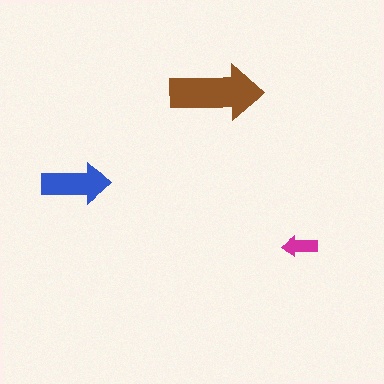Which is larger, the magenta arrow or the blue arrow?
The blue one.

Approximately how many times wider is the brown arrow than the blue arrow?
About 1.5 times wider.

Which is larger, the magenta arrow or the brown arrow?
The brown one.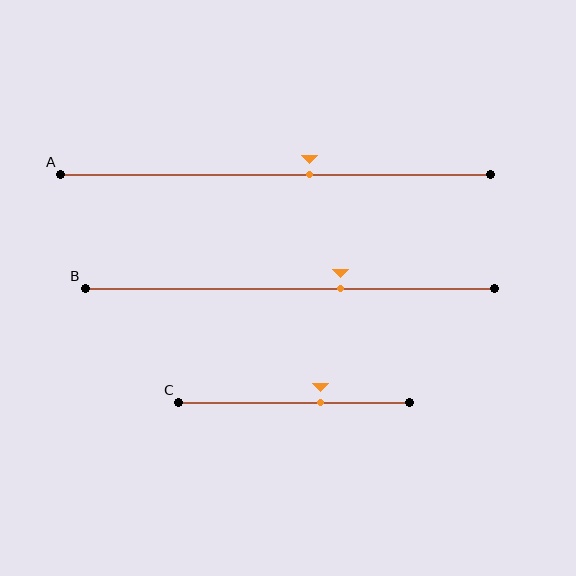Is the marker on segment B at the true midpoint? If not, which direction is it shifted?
No, the marker on segment B is shifted to the right by about 12% of the segment length.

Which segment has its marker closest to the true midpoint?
Segment A has its marker closest to the true midpoint.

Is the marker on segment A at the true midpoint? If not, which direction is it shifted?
No, the marker on segment A is shifted to the right by about 8% of the segment length.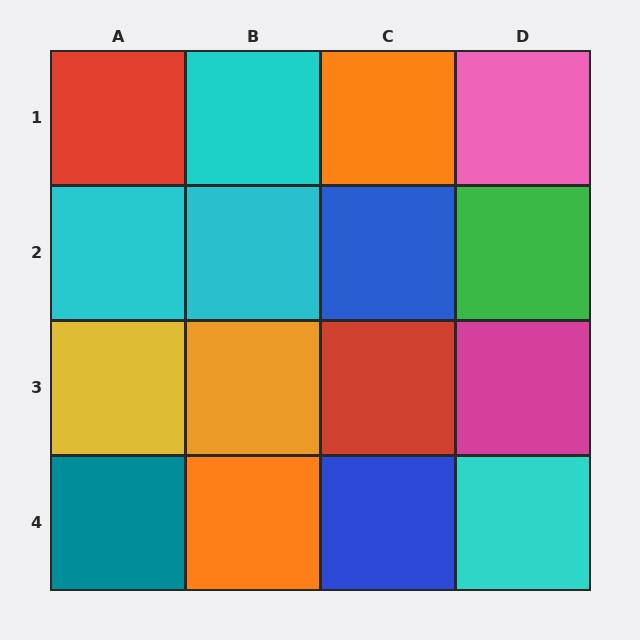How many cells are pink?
1 cell is pink.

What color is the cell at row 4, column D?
Cyan.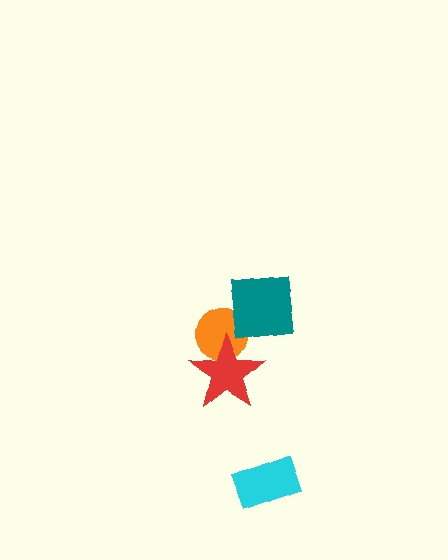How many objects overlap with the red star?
1 object overlaps with the red star.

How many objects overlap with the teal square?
1 object overlaps with the teal square.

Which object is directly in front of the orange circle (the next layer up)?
The teal square is directly in front of the orange circle.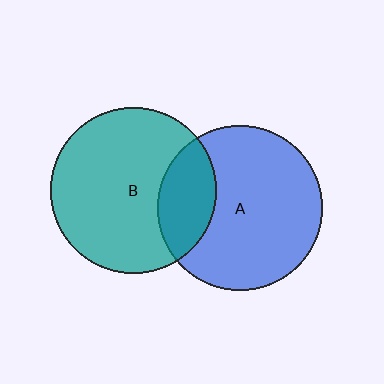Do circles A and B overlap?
Yes.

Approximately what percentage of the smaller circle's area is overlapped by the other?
Approximately 25%.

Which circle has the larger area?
Circle B (teal).